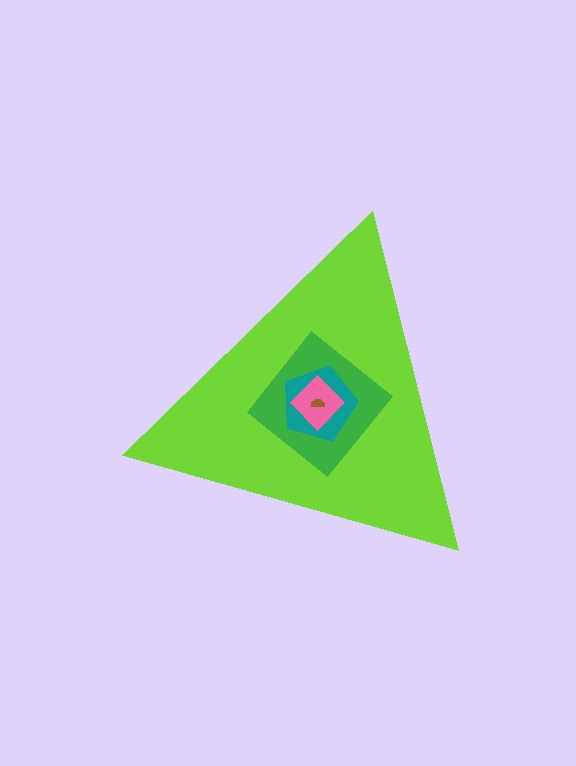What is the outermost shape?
The lime triangle.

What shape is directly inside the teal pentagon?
The pink diamond.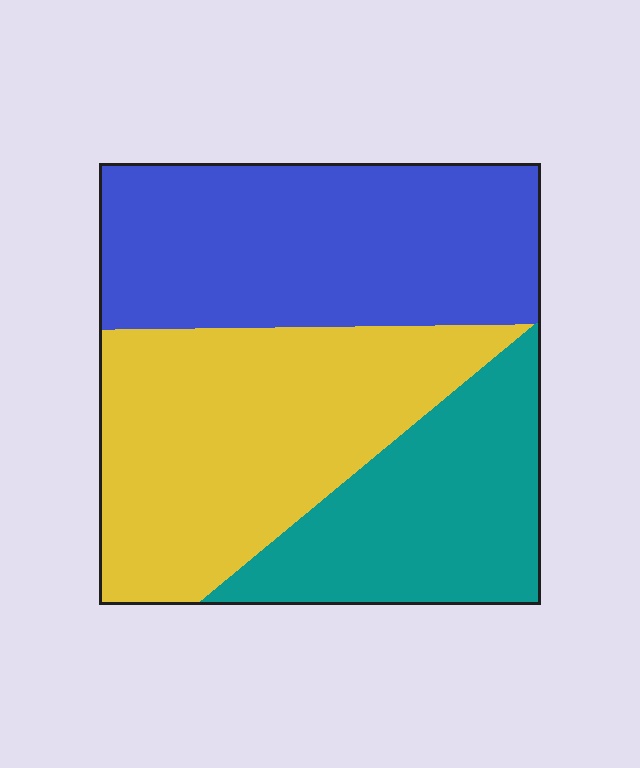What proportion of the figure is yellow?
Yellow takes up between a third and a half of the figure.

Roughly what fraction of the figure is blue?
Blue covers 37% of the figure.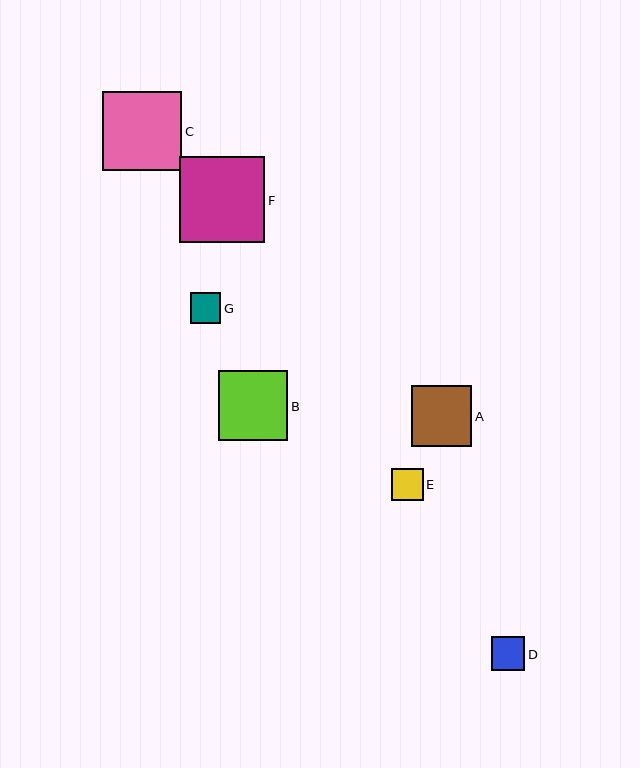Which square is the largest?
Square F is the largest with a size of approximately 86 pixels.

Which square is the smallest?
Square G is the smallest with a size of approximately 30 pixels.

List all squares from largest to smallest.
From largest to smallest: F, C, B, A, D, E, G.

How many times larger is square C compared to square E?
Square C is approximately 2.5 times the size of square E.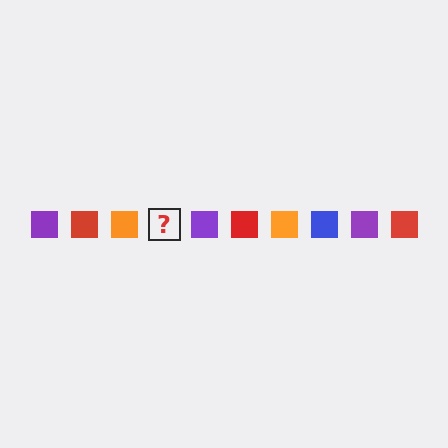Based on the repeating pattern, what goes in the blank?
The blank should be a blue square.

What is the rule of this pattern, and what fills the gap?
The rule is that the pattern cycles through purple, red, orange, blue squares. The gap should be filled with a blue square.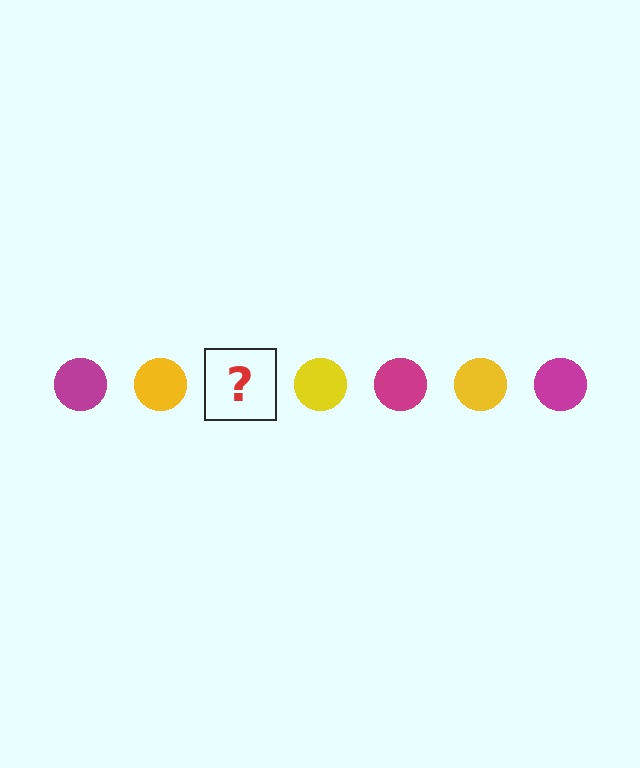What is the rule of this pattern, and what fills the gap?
The rule is that the pattern cycles through magenta, yellow circles. The gap should be filled with a magenta circle.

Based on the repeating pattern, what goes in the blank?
The blank should be a magenta circle.